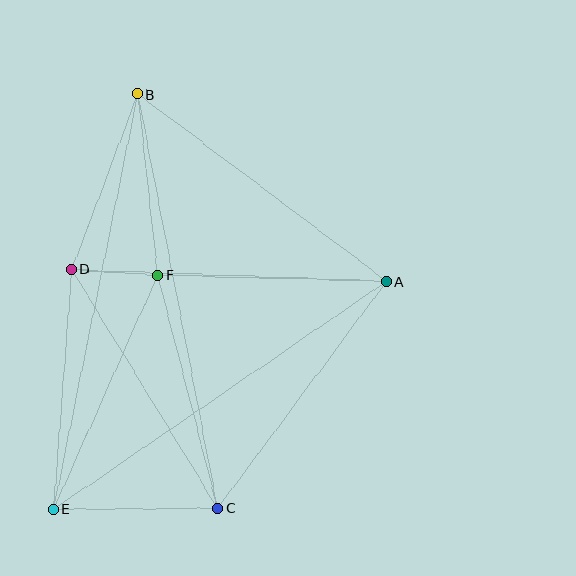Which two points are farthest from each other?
Points B and E are farthest from each other.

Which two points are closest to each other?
Points D and F are closest to each other.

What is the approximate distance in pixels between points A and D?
The distance between A and D is approximately 315 pixels.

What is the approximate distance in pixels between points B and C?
The distance between B and C is approximately 422 pixels.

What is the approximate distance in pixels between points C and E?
The distance between C and E is approximately 165 pixels.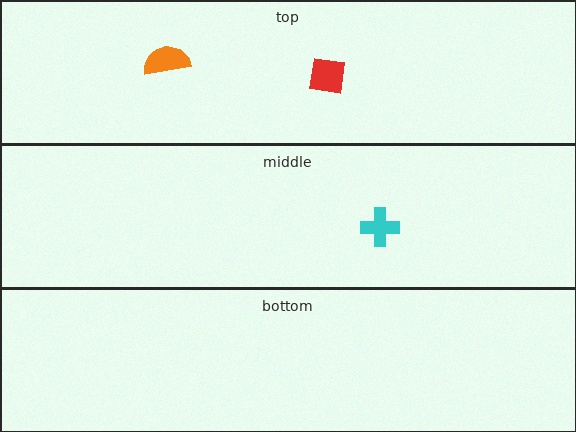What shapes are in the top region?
The orange semicircle, the red square.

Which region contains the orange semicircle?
The top region.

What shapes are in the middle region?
The cyan cross.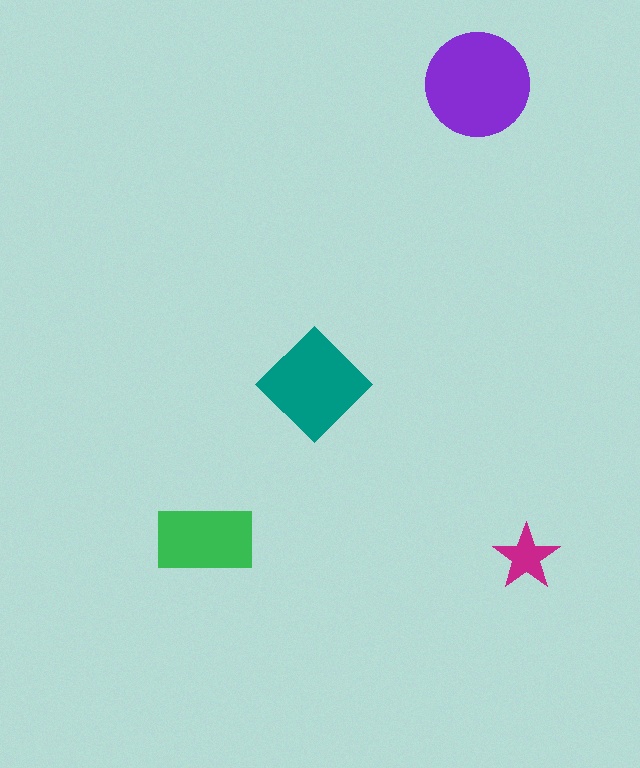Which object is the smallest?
The magenta star.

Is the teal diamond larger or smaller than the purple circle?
Smaller.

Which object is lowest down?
The magenta star is bottommost.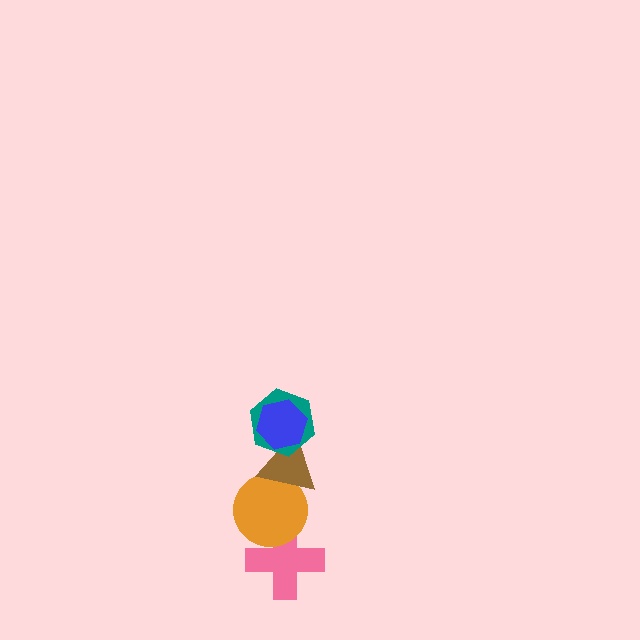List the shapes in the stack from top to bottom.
From top to bottom: the blue hexagon, the teal hexagon, the brown triangle, the orange circle, the pink cross.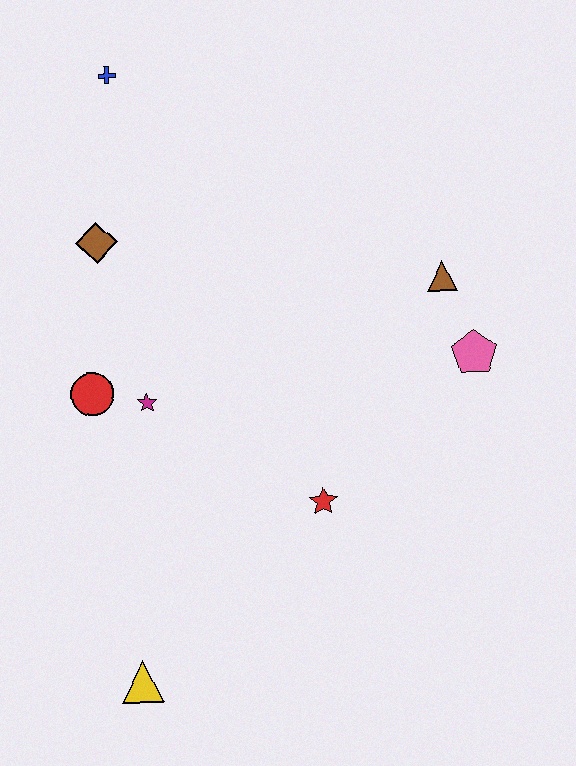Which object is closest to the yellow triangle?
The red star is closest to the yellow triangle.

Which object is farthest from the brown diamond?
The yellow triangle is farthest from the brown diamond.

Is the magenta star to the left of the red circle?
No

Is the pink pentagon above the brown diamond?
No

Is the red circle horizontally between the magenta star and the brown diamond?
No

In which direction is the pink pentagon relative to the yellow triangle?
The pink pentagon is to the right of the yellow triangle.